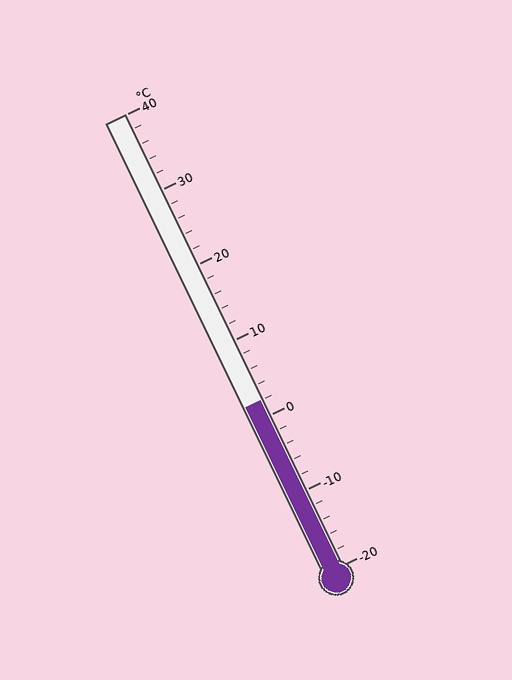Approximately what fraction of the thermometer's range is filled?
The thermometer is filled to approximately 35% of its range.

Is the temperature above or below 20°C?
The temperature is below 20°C.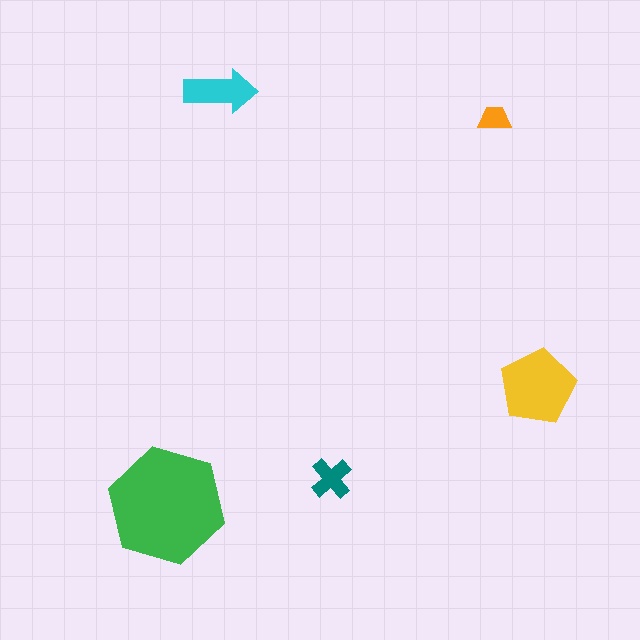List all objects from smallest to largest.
The orange trapezoid, the teal cross, the cyan arrow, the yellow pentagon, the green hexagon.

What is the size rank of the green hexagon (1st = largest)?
1st.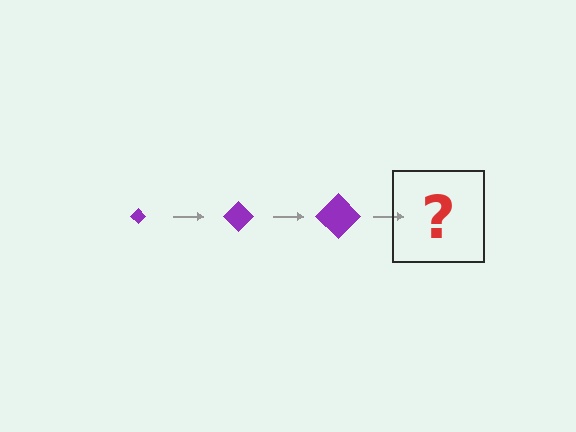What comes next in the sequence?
The next element should be a purple diamond, larger than the previous one.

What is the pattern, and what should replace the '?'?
The pattern is that the diamond gets progressively larger each step. The '?' should be a purple diamond, larger than the previous one.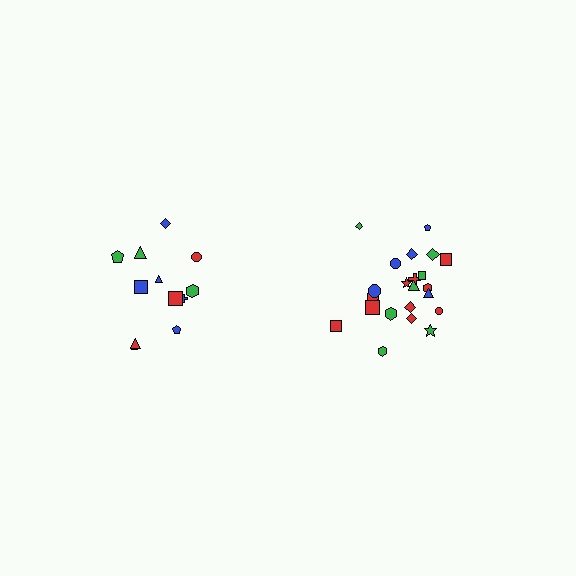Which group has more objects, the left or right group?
The right group.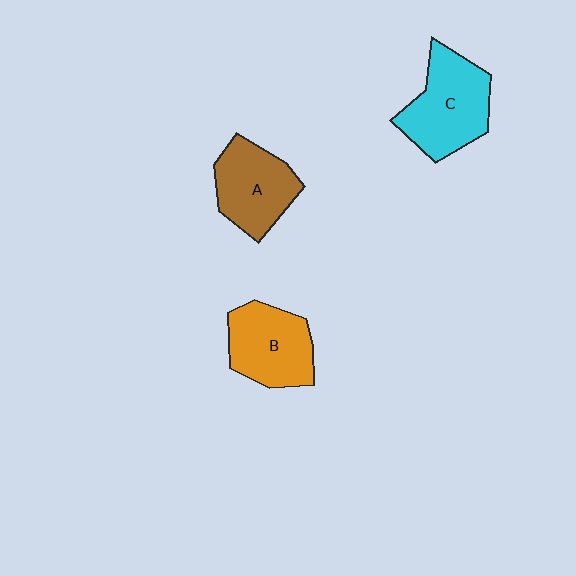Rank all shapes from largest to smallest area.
From largest to smallest: C (cyan), B (orange), A (brown).